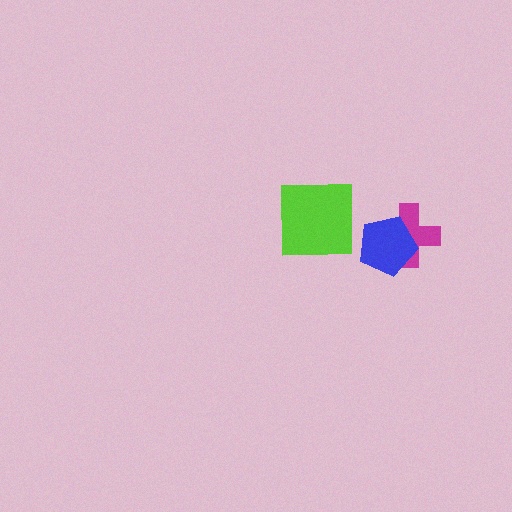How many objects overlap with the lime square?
0 objects overlap with the lime square.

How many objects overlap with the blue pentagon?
1 object overlaps with the blue pentagon.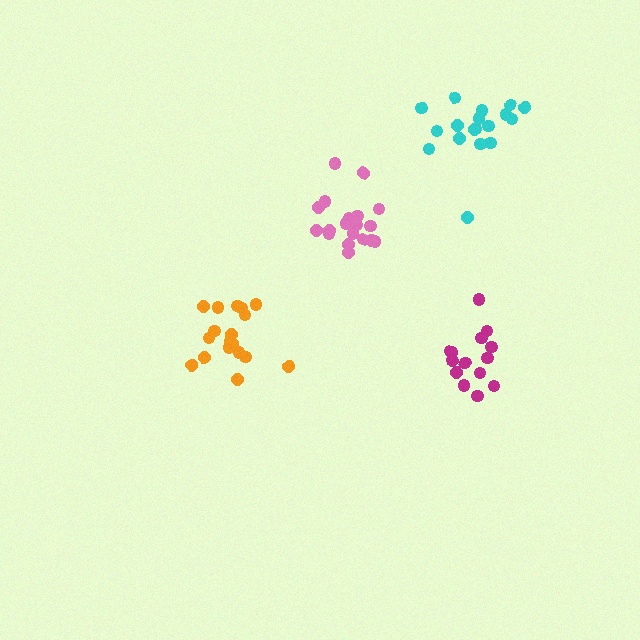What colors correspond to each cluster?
The clusters are colored: pink, cyan, magenta, orange.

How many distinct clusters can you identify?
There are 4 distinct clusters.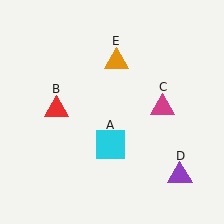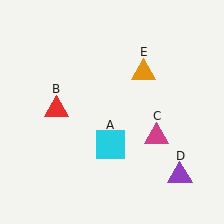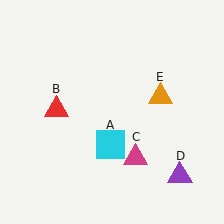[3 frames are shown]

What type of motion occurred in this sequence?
The magenta triangle (object C), orange triangle (object E) rotated clockwise around the center of the scene.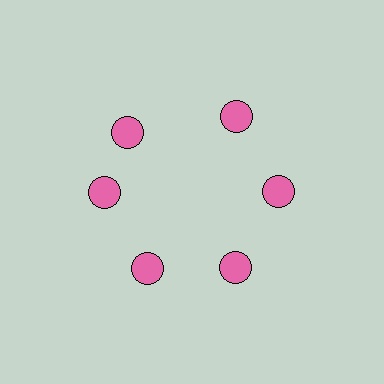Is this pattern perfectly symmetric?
No. The 6 pink circles are arranged in a ring, but one element near the 11 o'clock position is rotated out of alignment along the ring, breaking the 6-fold rotational symmetry.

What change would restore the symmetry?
The symmetry would be restored by rotating it back into even spacing with its neighbors so that all 6 circles sit at equal angles and equal distance from the center.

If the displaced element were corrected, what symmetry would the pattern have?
It would have 6-fold rotational symmetry — the pattern would map onto itself every 60 degrees.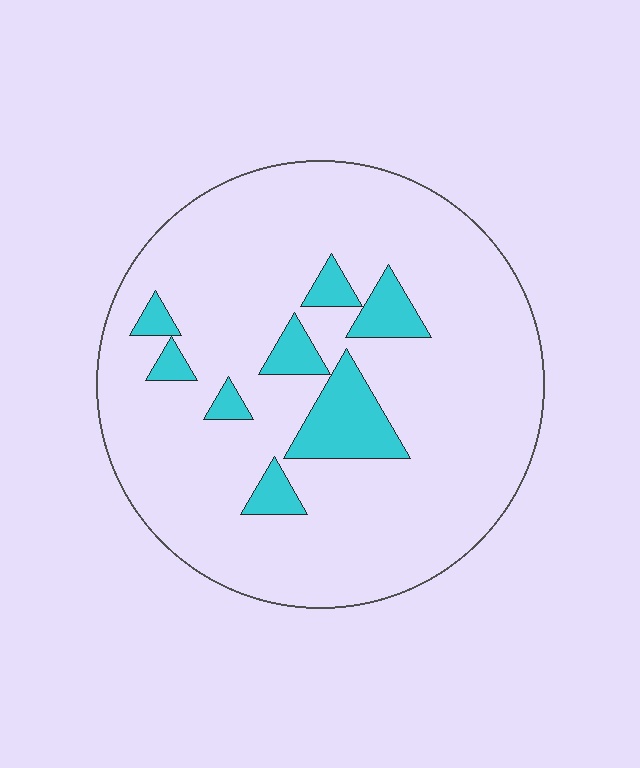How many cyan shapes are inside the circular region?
8.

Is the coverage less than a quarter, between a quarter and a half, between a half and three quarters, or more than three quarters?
Less than a quarter.